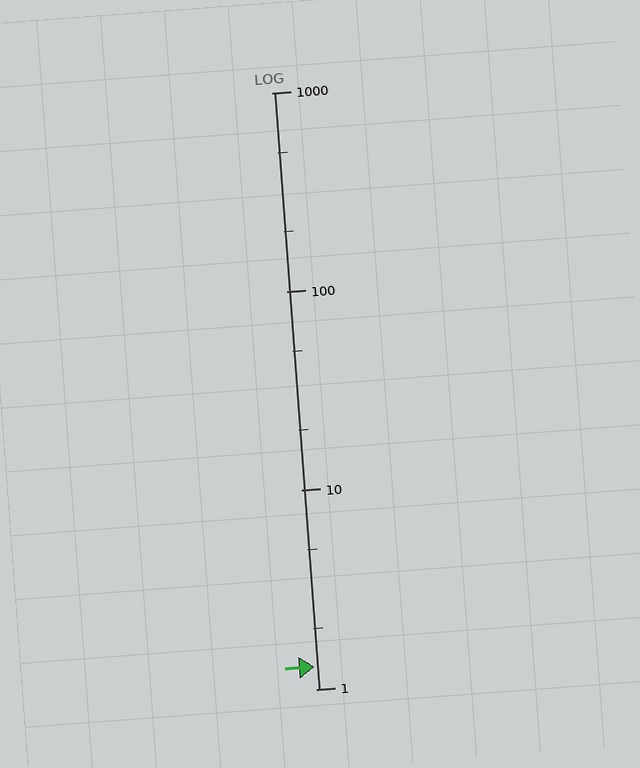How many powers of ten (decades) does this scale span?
The scale spans 3 decades, from 1 to 1000.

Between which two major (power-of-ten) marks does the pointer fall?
The pointer is between 1 and 10.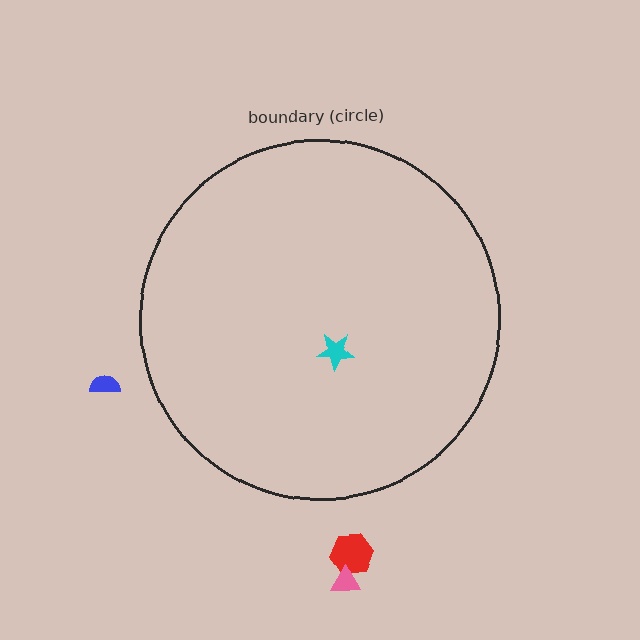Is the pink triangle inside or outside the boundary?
Outside.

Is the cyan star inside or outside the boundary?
Inside.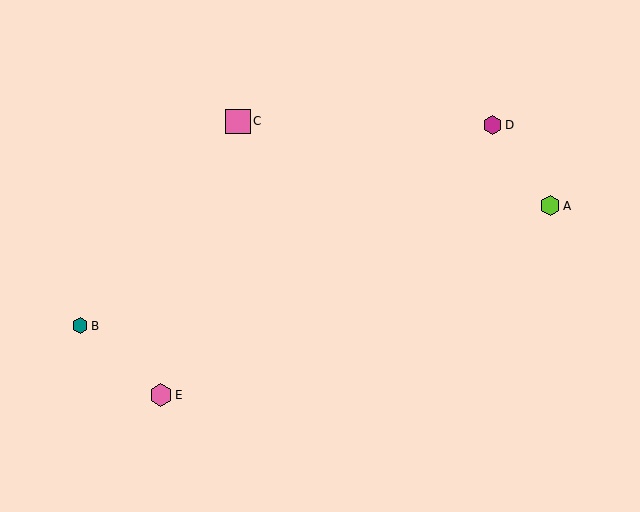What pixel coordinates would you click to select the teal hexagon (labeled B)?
Click at (80, 326) to select the teal hexagon B.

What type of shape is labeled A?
Shape A is a lime hexagon.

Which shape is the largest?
The pink square (labeled C) is the largest.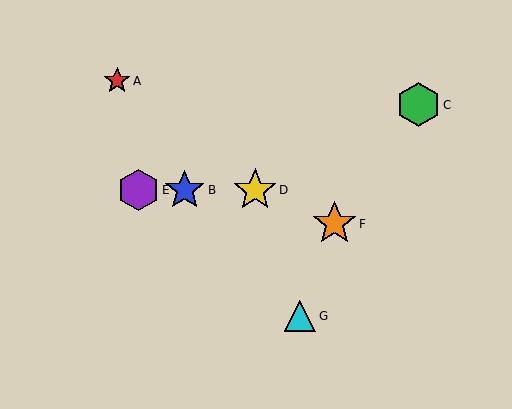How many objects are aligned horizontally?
3 objects (B, D, E) are aligned horizontally.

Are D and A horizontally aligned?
No, D is at y≈190 and A is at y≈81.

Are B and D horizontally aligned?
Yes, both are at y≈190.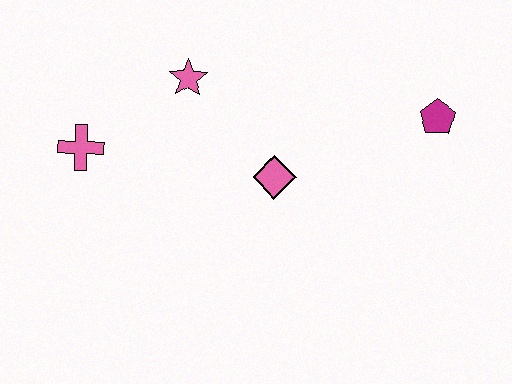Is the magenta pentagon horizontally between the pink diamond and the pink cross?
No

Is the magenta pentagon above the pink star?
No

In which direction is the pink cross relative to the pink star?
The pink cross is to the left of the pink star.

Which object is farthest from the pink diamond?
The pink cross is farthest from the pink diamond.